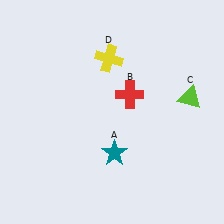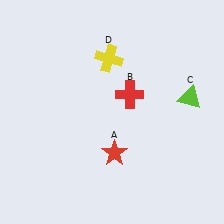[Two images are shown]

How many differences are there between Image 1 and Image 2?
There is 1 difference between the two images.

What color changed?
The star (A) changed from teal in Image 1 to red in Image 2.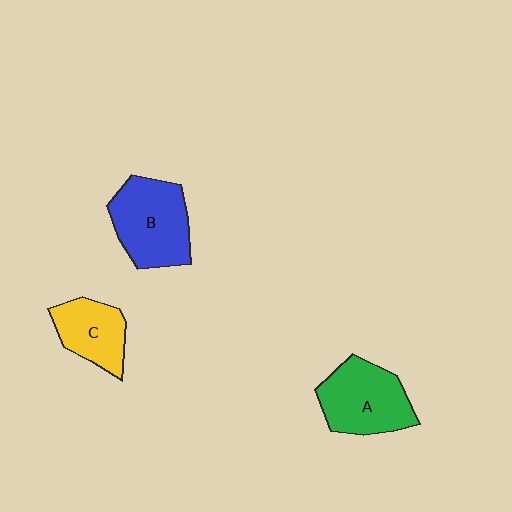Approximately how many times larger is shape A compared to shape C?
Approximately 1.4 times.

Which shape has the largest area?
Shape B (blue).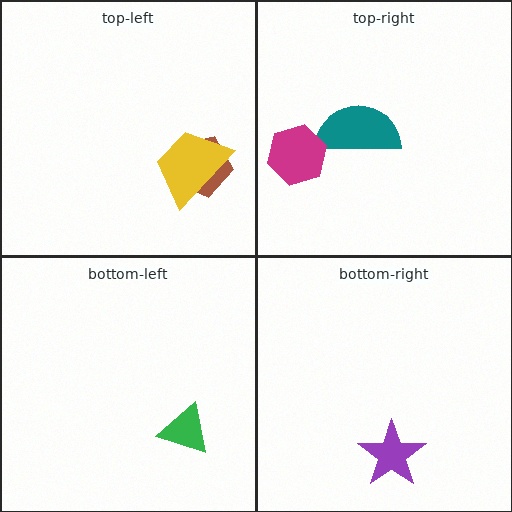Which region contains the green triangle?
The bottom-left region.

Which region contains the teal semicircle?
The top-right region.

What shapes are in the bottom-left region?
The green triangle.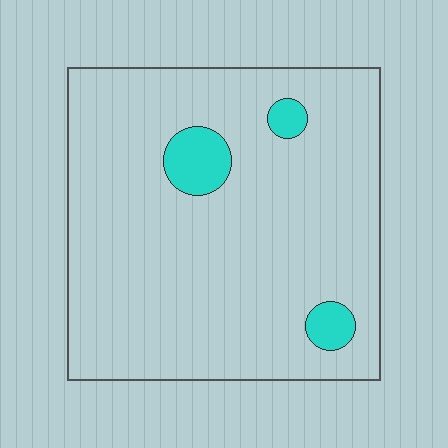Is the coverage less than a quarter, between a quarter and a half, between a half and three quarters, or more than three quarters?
Less than a quarter.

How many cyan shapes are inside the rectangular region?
3.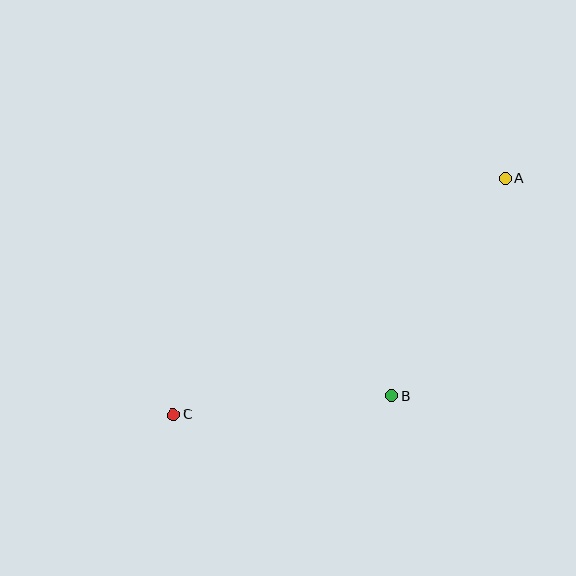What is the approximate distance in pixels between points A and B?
The distance between A and B is approximately 245 pixels.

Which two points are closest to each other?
Points B and C are closest to each other.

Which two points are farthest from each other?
Points A and C are farthest from each other.